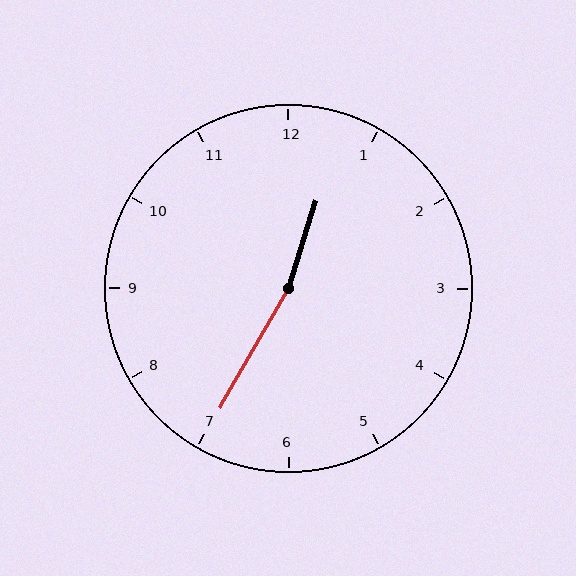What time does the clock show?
12:35.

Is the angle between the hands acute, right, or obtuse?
It is obtuse.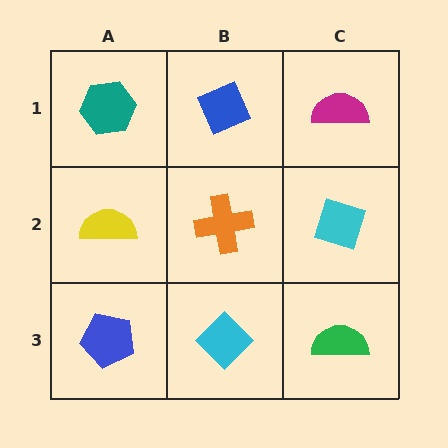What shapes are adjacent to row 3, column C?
A cyan diamond (row 2, column C), a cyan diamond (row 3, column B).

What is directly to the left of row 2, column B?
A yellow semicircle.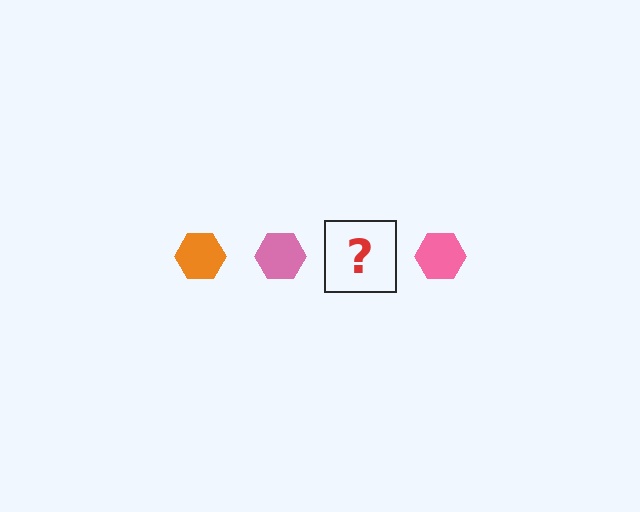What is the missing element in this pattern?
The missing element is an orange hexagon.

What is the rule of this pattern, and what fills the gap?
The rule is that the pattern cycles through orange, pink hexagons. The gap should be filled with an orange hexagon.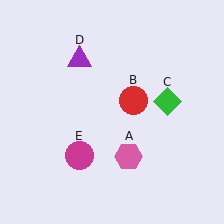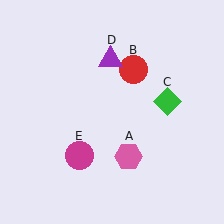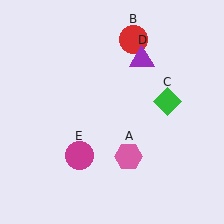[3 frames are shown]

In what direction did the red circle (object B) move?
The red circle (object B) moved up.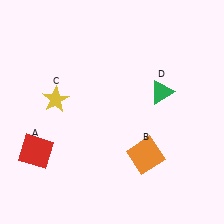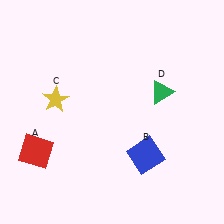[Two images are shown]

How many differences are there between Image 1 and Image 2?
There is 1 difference between the two images.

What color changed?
The square (B) changed from orange in Image 1 to blue in Image 2.